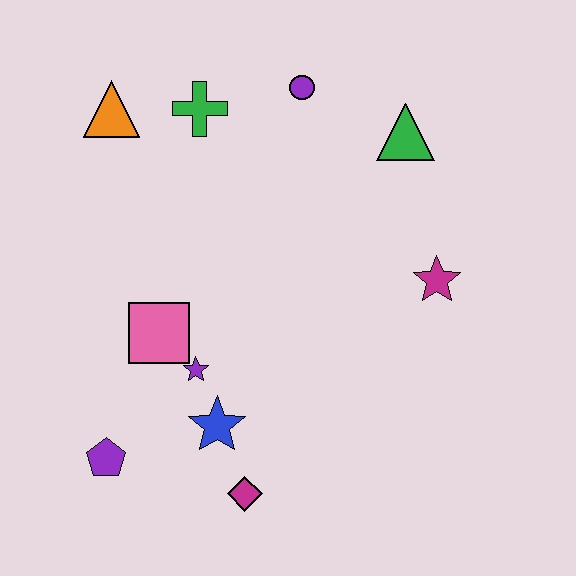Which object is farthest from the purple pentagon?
The green triangle is farthest from the purple pentagon.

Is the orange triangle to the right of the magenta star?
No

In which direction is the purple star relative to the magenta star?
The purple star is to the left of the magenta star.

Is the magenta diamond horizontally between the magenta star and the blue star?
Yes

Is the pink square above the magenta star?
No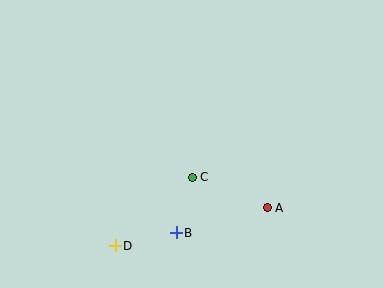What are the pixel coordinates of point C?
Point C is at (192, 177).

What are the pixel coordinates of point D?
Point D is at (115, 246).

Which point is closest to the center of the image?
Point C at (192, 177) is closest to the center.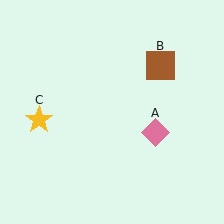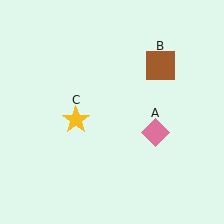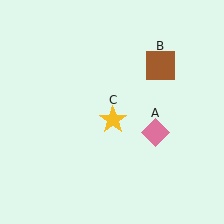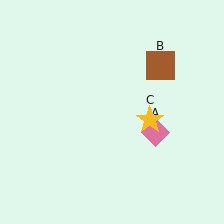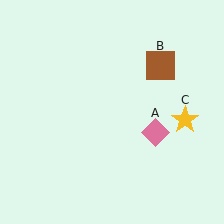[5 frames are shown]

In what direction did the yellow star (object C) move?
The yellow star (object C) moved right.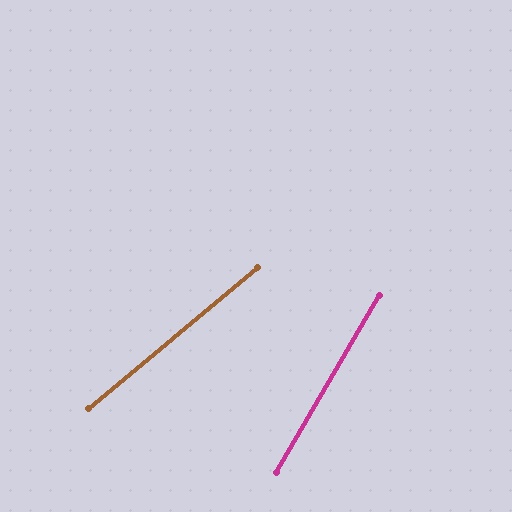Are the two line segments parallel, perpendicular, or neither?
Neither parallel nor perpendicular — they differ by about 20°.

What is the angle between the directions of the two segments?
Approximately 20 degrees.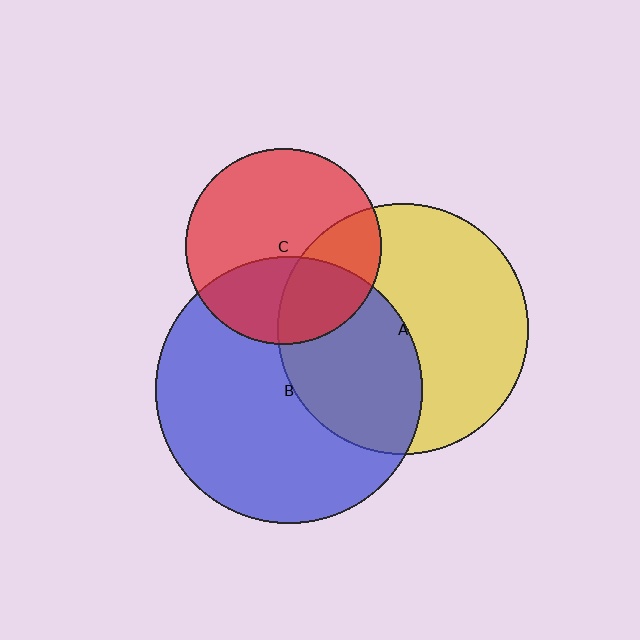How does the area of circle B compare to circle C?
Approximately 1.9 times.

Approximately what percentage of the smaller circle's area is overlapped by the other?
Approximately 35%.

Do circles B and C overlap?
Yes.